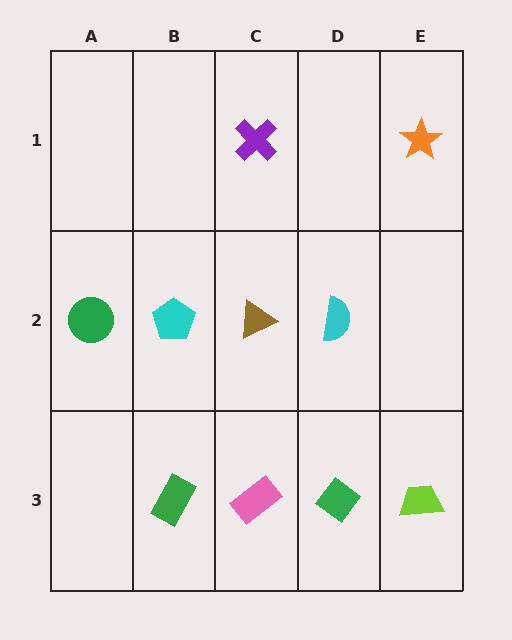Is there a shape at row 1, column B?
No, that cell is empty.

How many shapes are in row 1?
2 shapes.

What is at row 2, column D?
A cyan semicircle.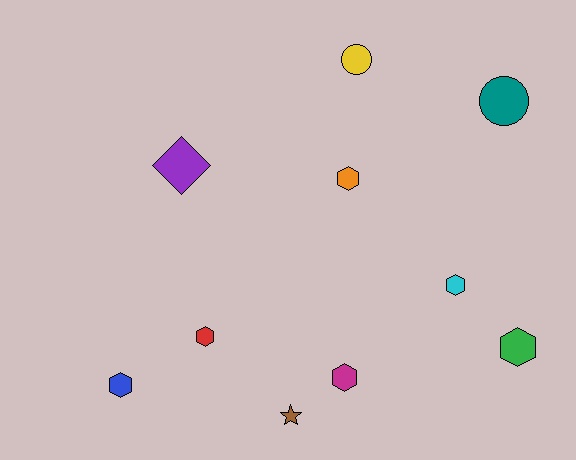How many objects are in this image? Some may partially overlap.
There are 10 objects.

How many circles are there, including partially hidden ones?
There are 2 circles.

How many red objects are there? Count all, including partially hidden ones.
There is 1 red object.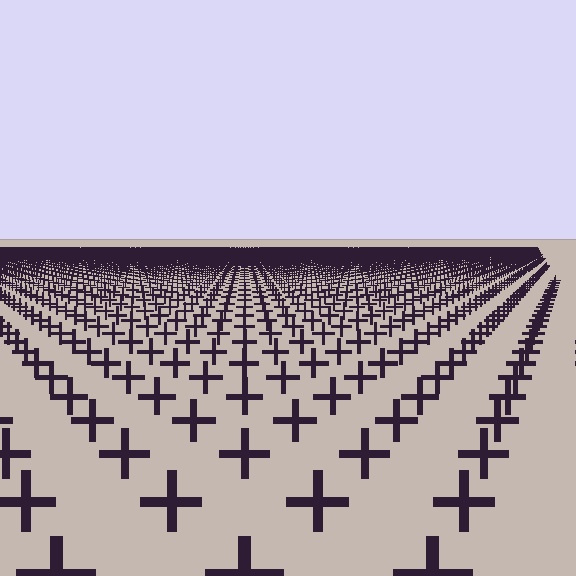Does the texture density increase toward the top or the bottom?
Density increases toward the top.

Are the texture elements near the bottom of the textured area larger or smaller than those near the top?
Larger. Near the bottom, elements are closer to the viewer and appear at a bigger on-screen size.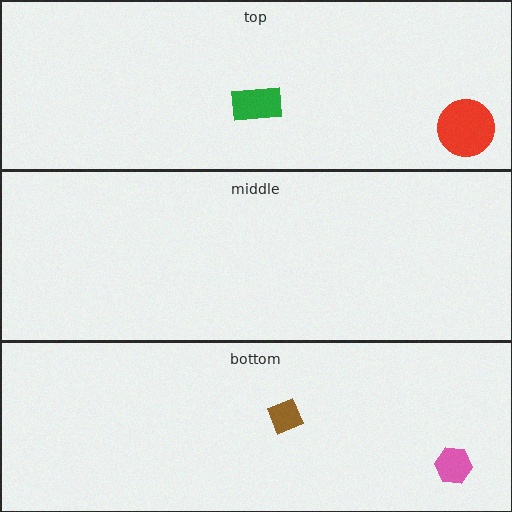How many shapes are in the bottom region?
2.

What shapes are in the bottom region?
The brown diamond, the pink hexagon.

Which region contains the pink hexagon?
The bottom region.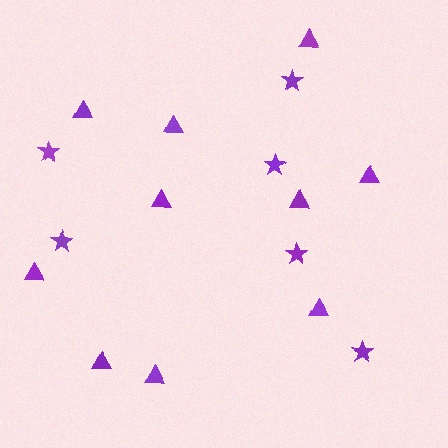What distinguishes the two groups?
There are 2 groups: one group of triangles (10) and one group of stars (6).